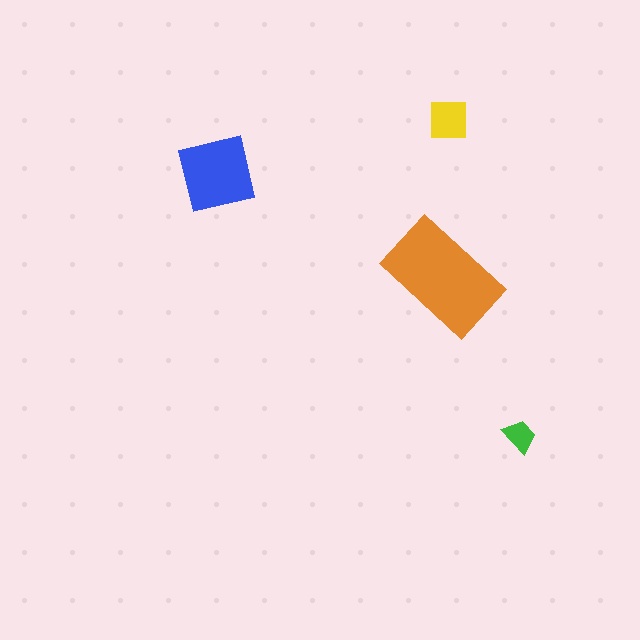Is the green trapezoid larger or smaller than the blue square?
Smaller.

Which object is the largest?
The orange rectangle.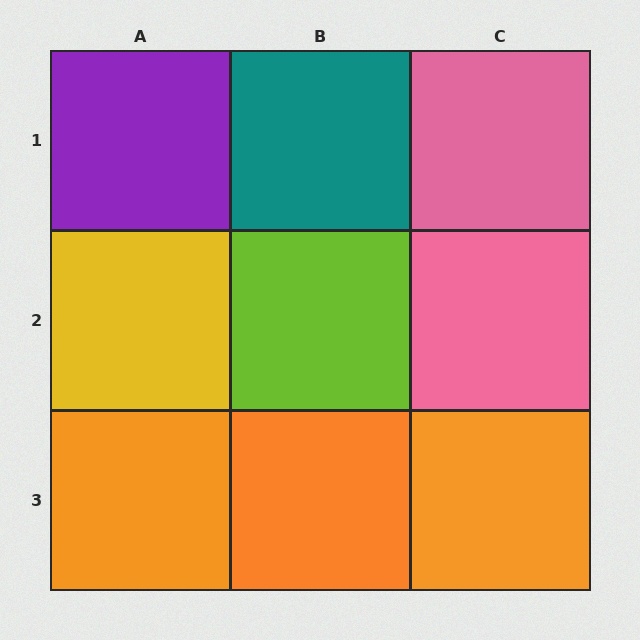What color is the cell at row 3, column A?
Orange.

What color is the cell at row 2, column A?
Yellow.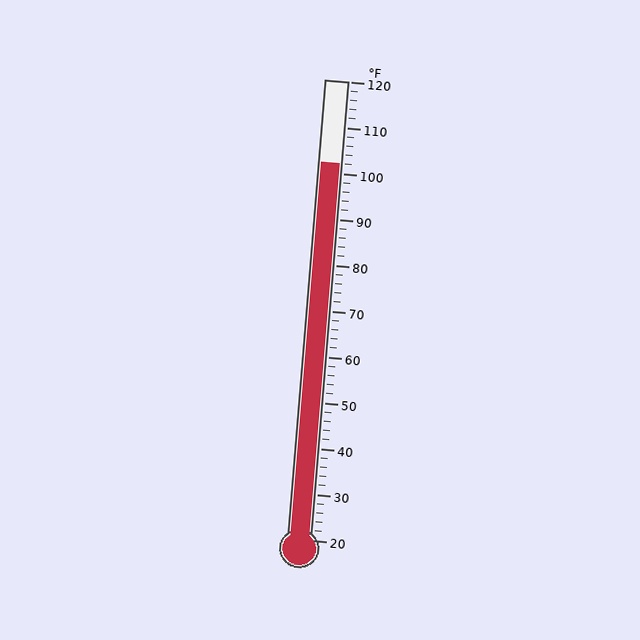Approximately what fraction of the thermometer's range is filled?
The thermometer is filled to approximately 80% of its range.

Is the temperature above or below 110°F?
The temperature is below 110°F.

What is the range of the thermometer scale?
The thermometer scale ranges from 20°F to 120°F.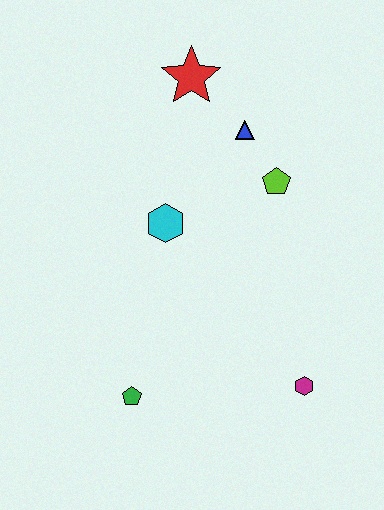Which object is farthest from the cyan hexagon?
The magenta hexagon is farthest from the cyan hexagon.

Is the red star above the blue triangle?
Yes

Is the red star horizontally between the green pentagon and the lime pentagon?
Yes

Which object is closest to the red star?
The blue triangle is closest to the red star.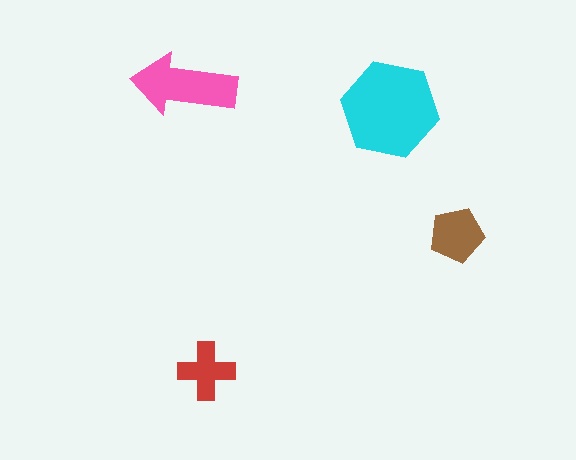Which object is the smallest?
The red cross.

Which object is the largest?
The cyan hexagon.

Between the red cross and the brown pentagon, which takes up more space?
The brown pentagon.